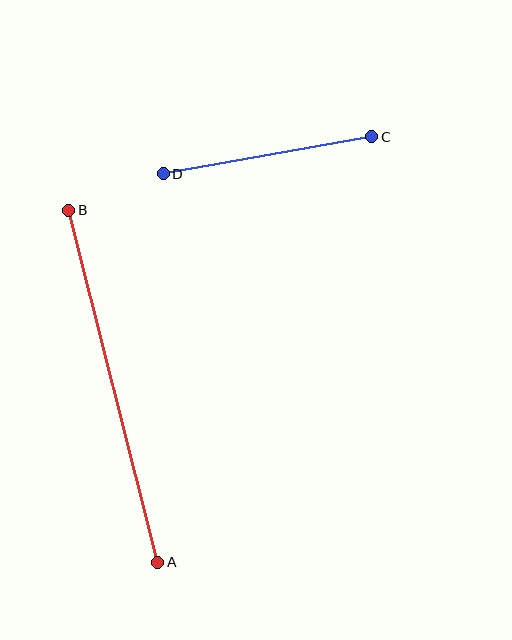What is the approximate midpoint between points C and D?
The midpoint is at approximately (268, 155) pixels.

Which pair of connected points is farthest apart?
Points A and B are farthest apart.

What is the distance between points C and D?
The distance is approximately 212 pixels.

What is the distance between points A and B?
The distance is approximately 363 pixels.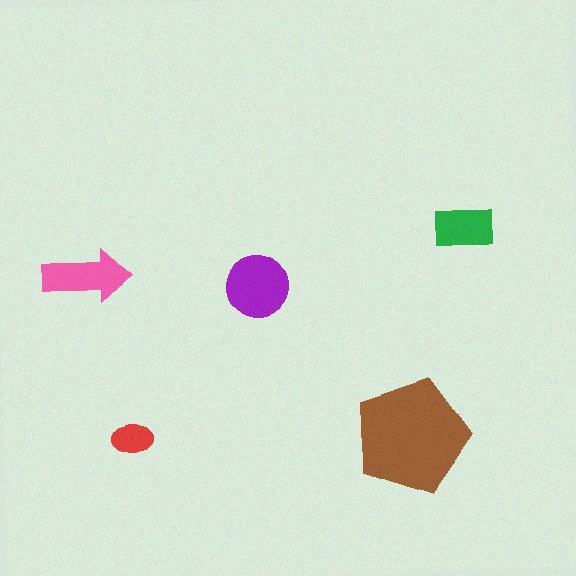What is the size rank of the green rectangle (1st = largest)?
4th.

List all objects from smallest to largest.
The red ellipse, the green rectangle, the pink arrow, the purple circle, the brown pentagon.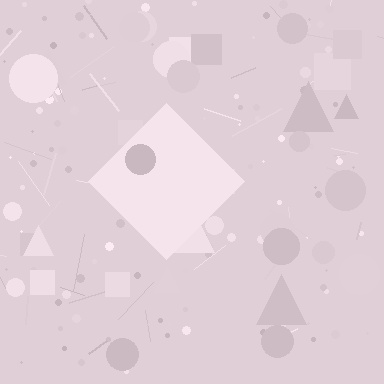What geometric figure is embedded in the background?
A diamond is embedded in the background.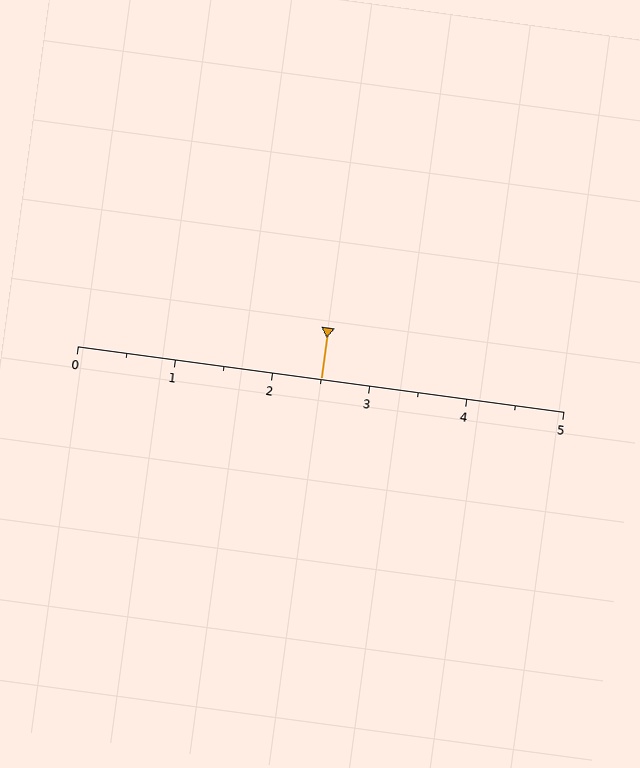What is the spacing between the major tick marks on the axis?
The major ticks are spaced 1 apart.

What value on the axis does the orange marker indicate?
The marker indicates approximately 2.5.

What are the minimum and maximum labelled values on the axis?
The axis runs from 0 to 5.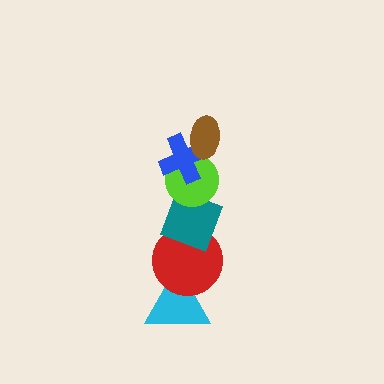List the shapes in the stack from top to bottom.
From top to bottom: the brown ellipse, the blue cross, the lime circle, the teal diamond, the red circle, the cyan triangle.